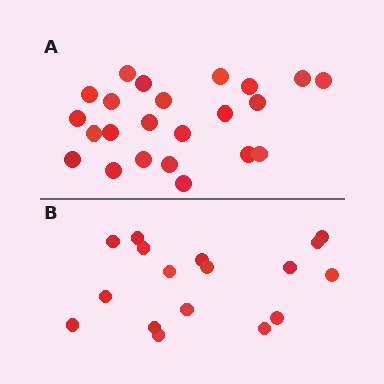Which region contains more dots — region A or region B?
Region A (the top region) has more dots.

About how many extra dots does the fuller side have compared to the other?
Region A has about 6 more dots than region B.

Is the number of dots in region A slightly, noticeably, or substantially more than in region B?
Region A has noticeably more, but not dramatically so. The ratio is roughly 1.4 to 1.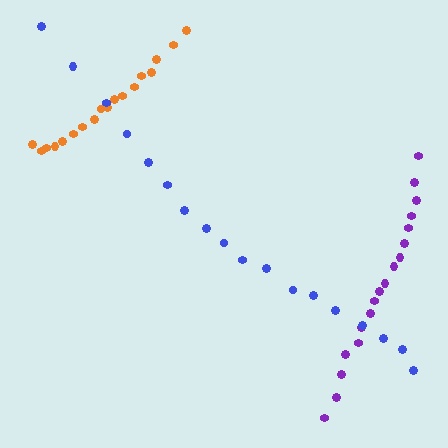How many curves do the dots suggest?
There are 3 distinct paths.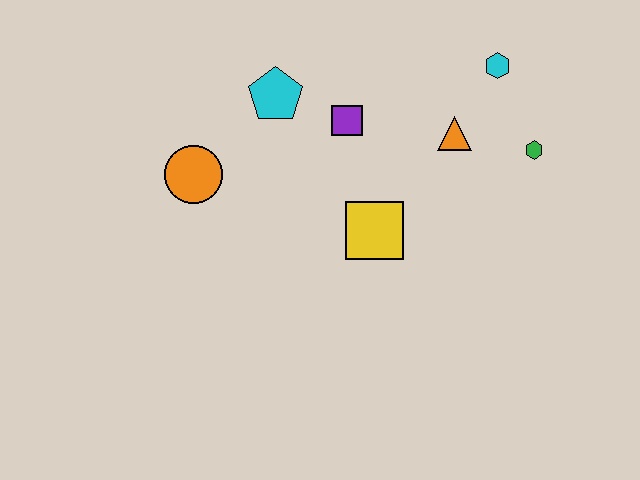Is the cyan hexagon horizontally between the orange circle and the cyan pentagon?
No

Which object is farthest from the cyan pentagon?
The green hexagon is farthest from the cyan pentagon.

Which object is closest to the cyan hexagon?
The orange triangle is closest to the cyan hexagon.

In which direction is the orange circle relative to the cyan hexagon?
The orange circle is to the left of the cyan hexagon.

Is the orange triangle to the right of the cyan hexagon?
No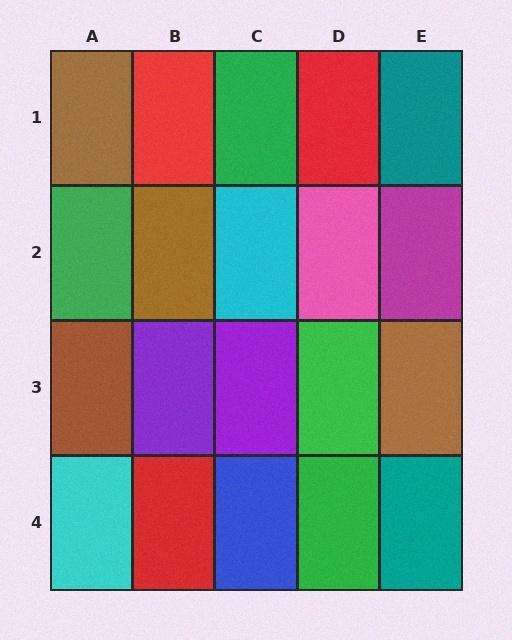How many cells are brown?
4 cells are brown.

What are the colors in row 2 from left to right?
Green, brown, cyan, pink, magenta.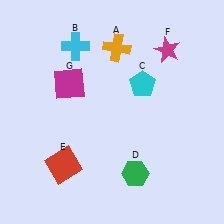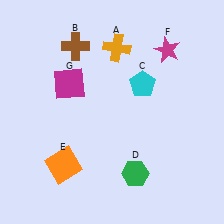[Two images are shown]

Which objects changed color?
B changed from cyan to brown. E changed from red to orange.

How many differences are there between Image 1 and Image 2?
There are 2 differences between the two images.